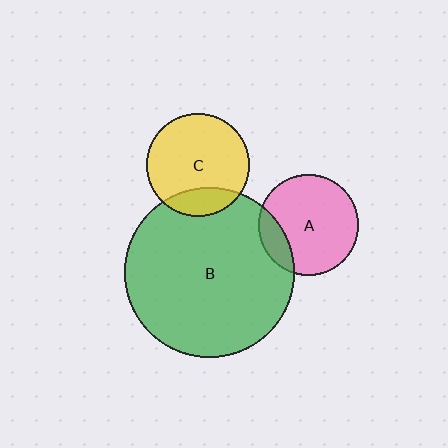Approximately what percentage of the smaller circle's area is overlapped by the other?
Approximately 20%.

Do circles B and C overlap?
Yes.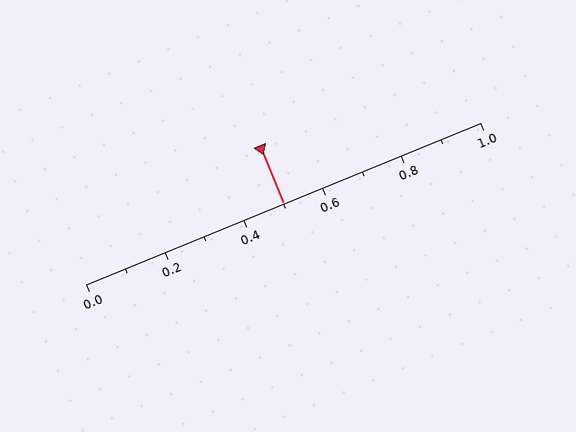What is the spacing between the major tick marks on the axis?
The major ticks are spaced 0.2 apart.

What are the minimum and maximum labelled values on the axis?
The axis runs from 0.0 to 1.0.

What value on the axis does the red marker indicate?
The marker indicates approximately 0.5.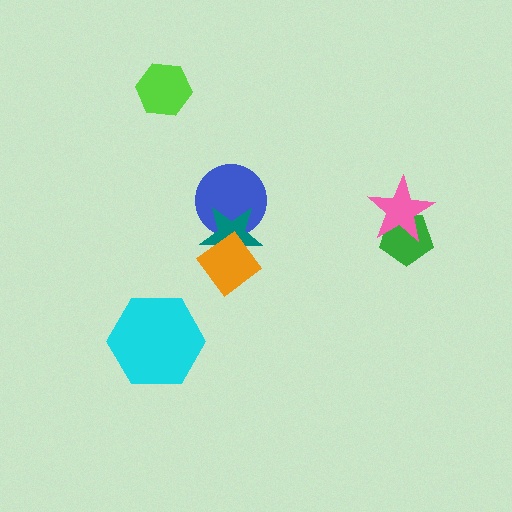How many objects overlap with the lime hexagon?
0 objects overlap with the lime hexagon.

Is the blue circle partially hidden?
Yes, it is partially covered by another shape.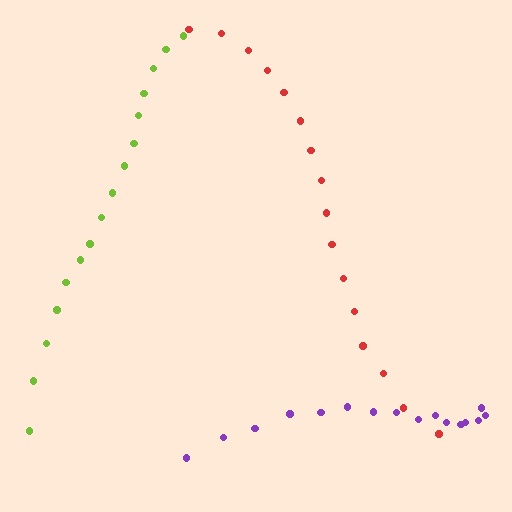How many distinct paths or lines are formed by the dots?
There are 3 distinct paths.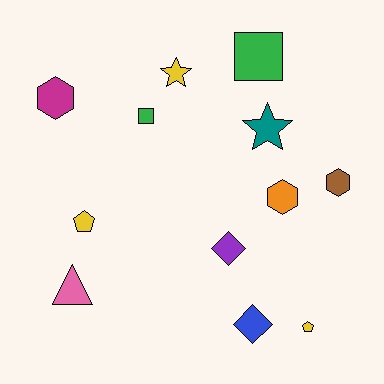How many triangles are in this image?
There is 1 triangle.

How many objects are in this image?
There are 12 objects.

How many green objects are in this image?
There are 2 green objects.